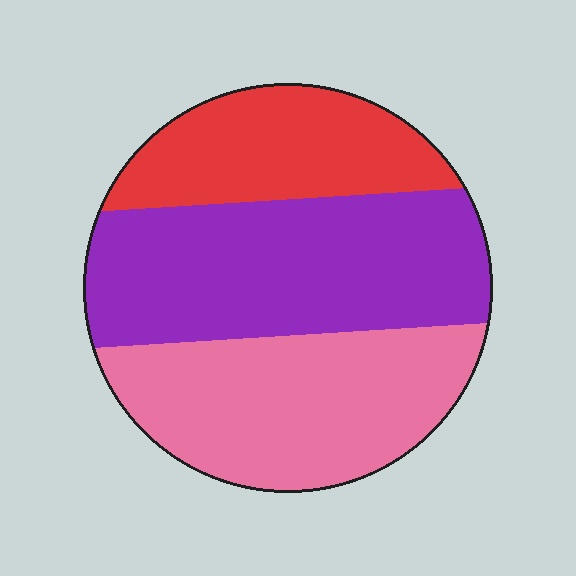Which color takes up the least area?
Red, at roughly 25%.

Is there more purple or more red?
Purple.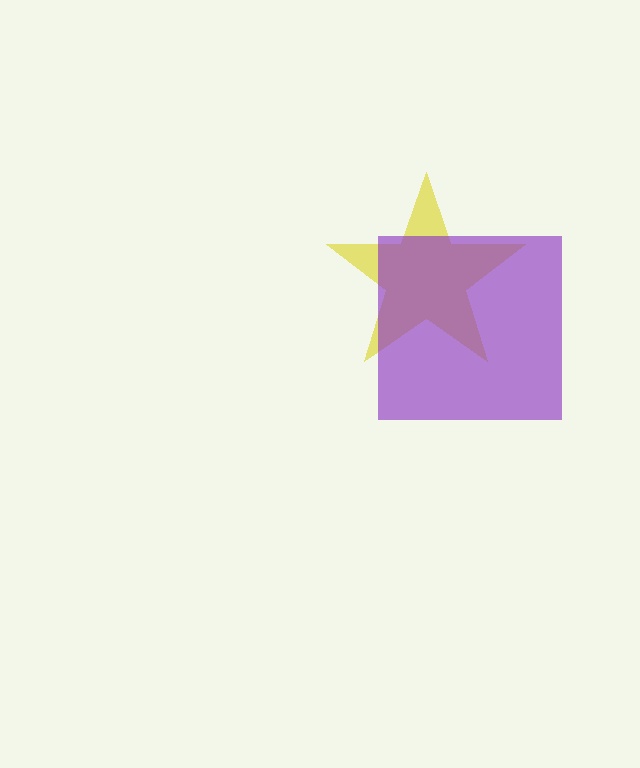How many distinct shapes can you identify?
There are 2 distinct shapes: a yellow star, a purple square.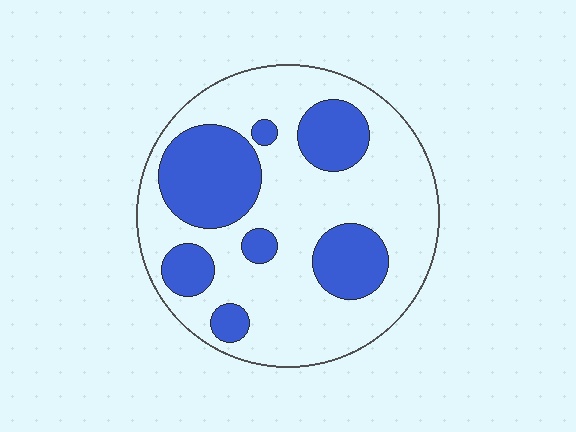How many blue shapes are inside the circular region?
7.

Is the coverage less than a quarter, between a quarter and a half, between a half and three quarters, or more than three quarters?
Between a quarter and a half.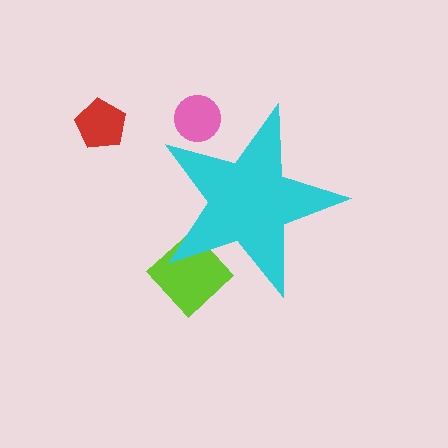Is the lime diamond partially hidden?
Yes, the lime diamond is partially hidden behind the cyan star.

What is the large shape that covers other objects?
A cyan star.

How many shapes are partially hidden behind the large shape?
2 shapes are partially hidden.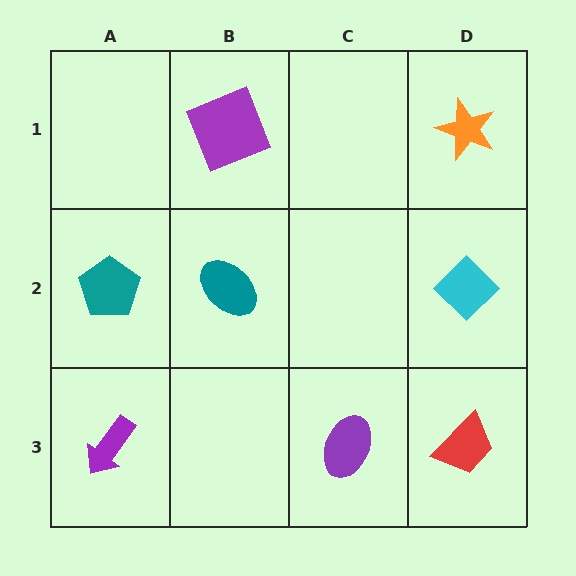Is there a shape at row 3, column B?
No, that cell is empty.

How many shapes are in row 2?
3 shapes.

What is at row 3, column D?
A red trapezoid.